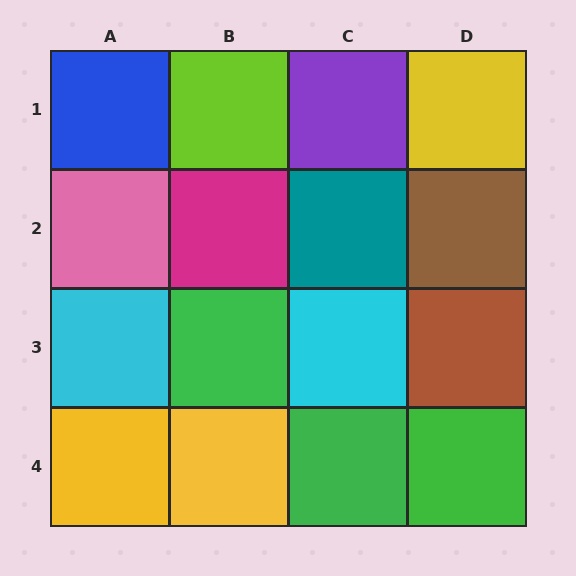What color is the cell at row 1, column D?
Yellow.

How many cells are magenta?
1 cell is magenta.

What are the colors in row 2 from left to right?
Pink, magenta, teal, brown.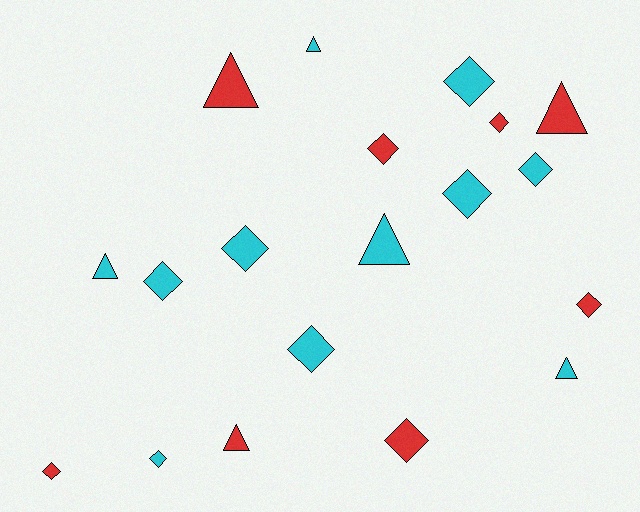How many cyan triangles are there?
There are 4 cyan triangles.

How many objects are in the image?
There are 19 objects.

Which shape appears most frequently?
Diamond, with 12 objects.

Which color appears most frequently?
Cyan, with 11 objects.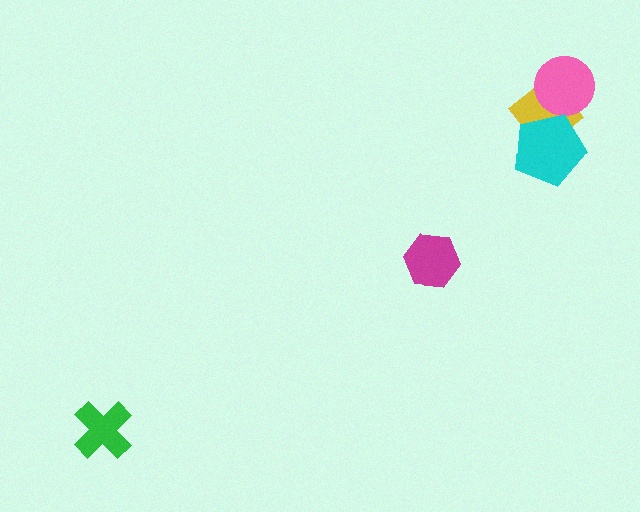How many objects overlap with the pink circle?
1 object overlaps with the pink circle.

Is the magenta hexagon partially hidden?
No, no other shape covers it.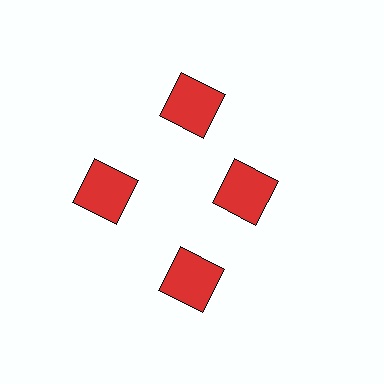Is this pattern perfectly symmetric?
No. The 4 red squares are arranged in a ring, but one element near the 3 o'clock position is pulled inward toward the center, breaking the 4-fold rotational symmetry.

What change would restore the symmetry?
The symmetry would be restored by moving it outward, back onto the ring so that all 4 squares sit at equal angles and equal distance from the center.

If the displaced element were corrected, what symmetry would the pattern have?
It would have 4-fold rotational symmetry — the pattern would map onto itself every 90 degrees.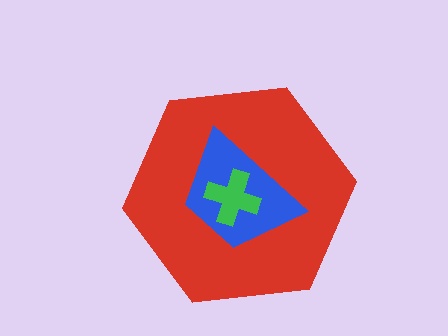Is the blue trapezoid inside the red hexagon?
Yes.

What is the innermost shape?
The green cross.